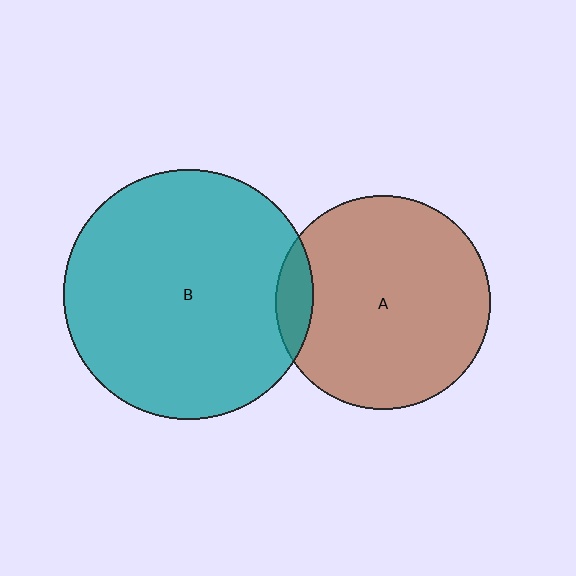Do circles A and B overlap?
Yes.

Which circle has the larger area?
Circle B (teal).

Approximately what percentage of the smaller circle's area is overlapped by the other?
Approximately 10%.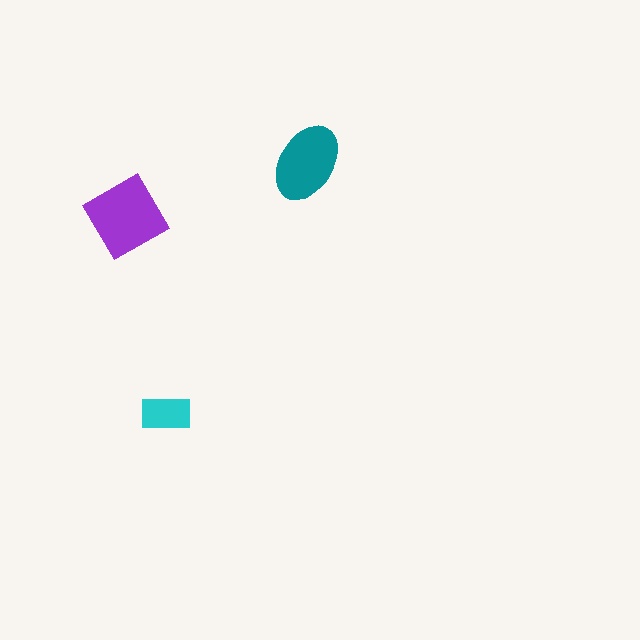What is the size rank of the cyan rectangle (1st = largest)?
3rd.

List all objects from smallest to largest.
The cyan rectangle, the teal ellipse, the purple diamond.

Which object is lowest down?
The cyan rectangle is bottommost.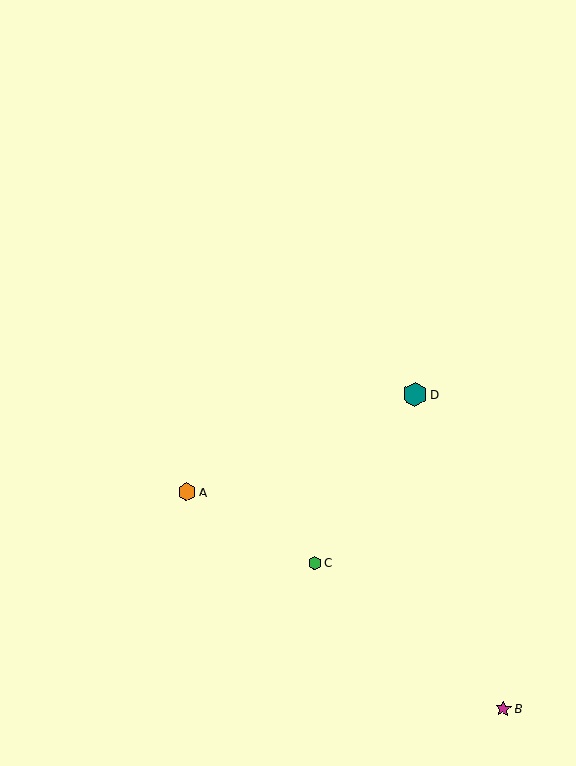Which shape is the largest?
The teal hexagon (labeled D) is the largest.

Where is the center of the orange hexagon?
The center of the orange hexagon is at (187, 492).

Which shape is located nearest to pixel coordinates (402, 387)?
The teal hexagon (labeled D) at (415, 395) is nearest to that location.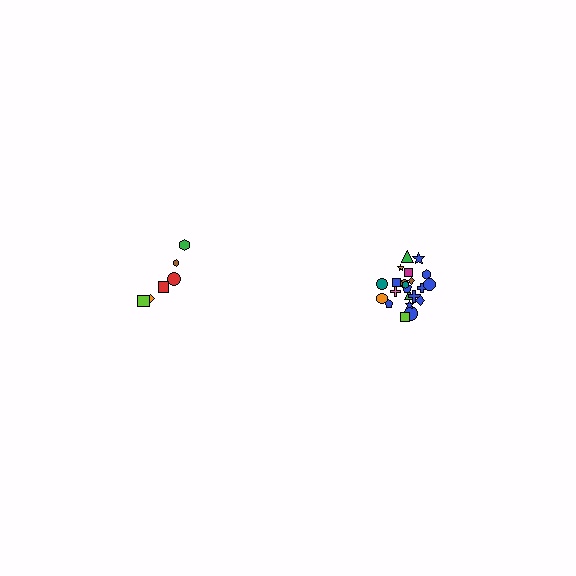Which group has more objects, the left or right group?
The right group.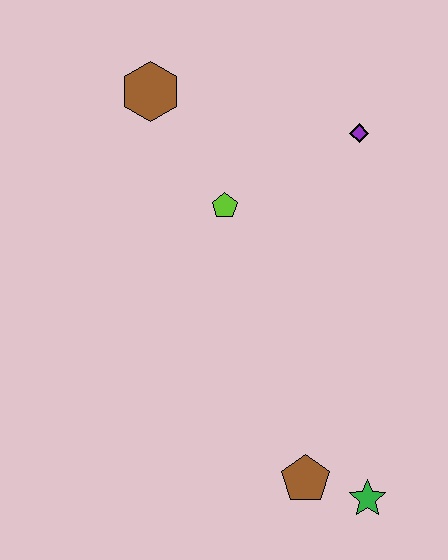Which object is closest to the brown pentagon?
The green star is closest to the brown pentagon.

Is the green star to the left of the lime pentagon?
No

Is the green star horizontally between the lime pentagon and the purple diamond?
No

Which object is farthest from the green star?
The brown hexagon is farthest from the green star.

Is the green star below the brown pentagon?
Yes